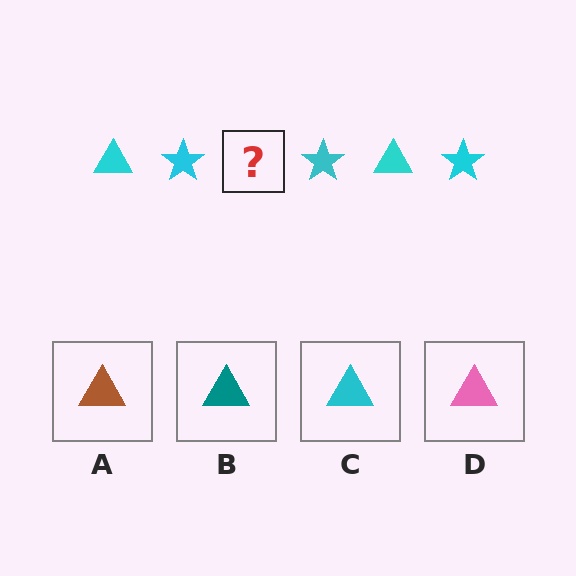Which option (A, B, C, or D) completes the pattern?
C.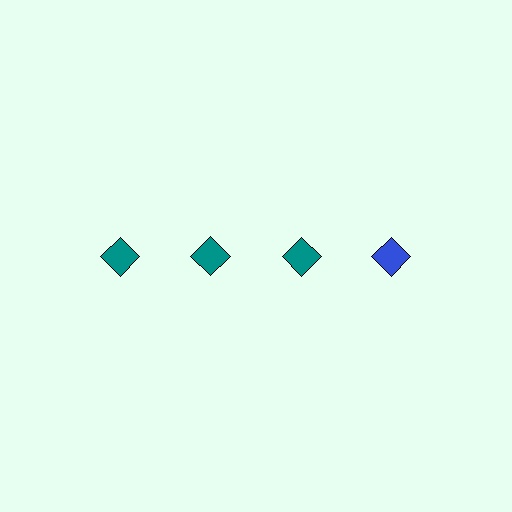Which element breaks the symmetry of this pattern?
The blue diamond in the top row, second from right column breaks the symmetry. All other shapes are teal diamonds.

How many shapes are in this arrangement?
There are 4 shapes arranged in a grid pattern.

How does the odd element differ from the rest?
It has a different color: blue instead of teal.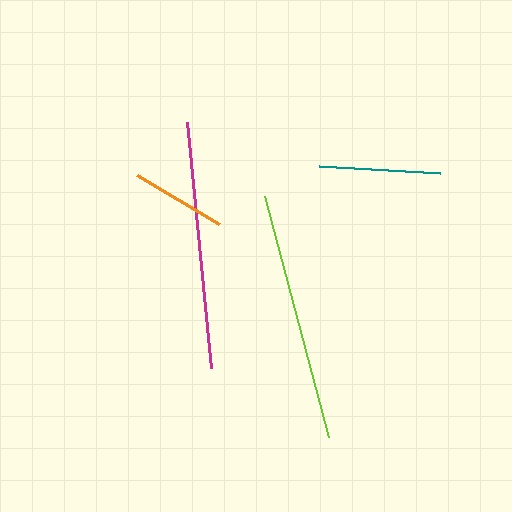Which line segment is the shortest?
The orange line is the shortest at approximately 95 pixels.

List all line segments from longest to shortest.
From longest to shortest: lime, magenta, teal, orange.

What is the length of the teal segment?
The teal segment is approximately 122 pixels long.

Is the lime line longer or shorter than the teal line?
The lime line is longer than the teal line.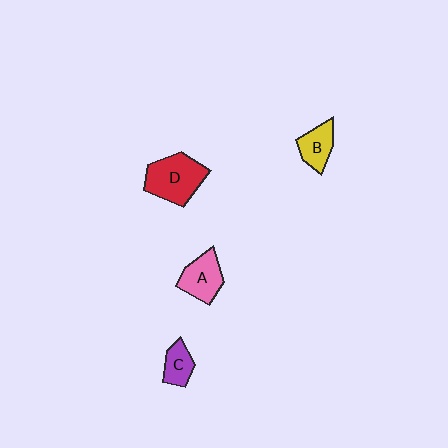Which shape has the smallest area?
Shape C (purple).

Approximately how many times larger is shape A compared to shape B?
Approximately 1.2 times.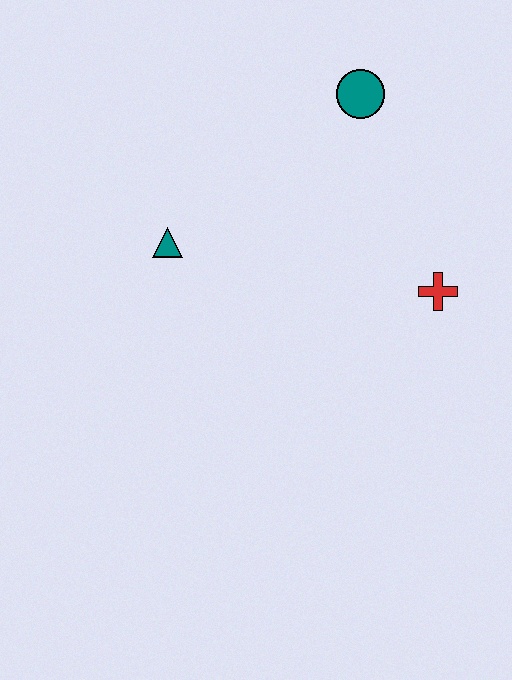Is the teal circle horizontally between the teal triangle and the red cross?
Yes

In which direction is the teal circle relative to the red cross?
The teal circle is above the red cross.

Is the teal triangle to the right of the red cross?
No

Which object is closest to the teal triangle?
The teal circle is closest to the teal triangle.